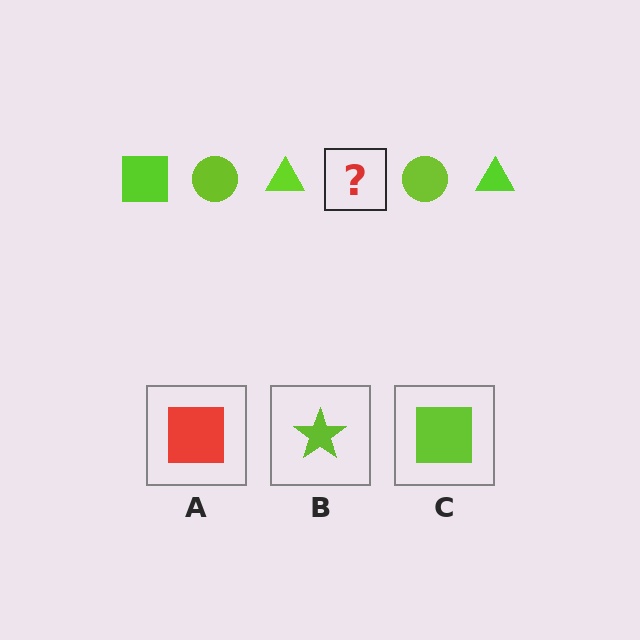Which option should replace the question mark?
Option C.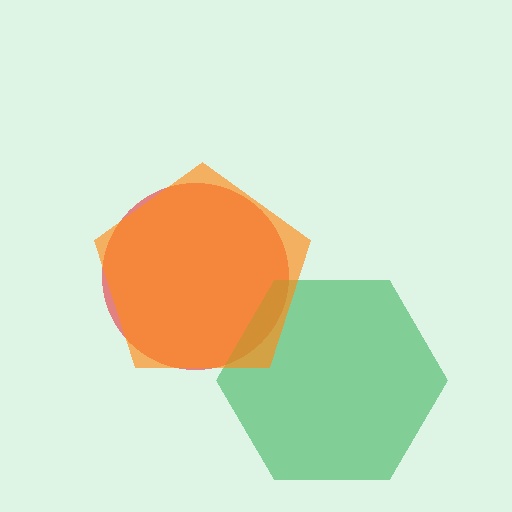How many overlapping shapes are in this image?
There are 3 overlapping shapes in the image.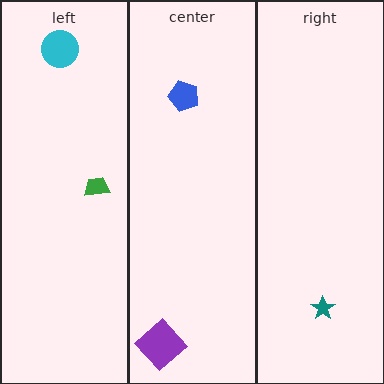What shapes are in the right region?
The teal star.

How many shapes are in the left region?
2.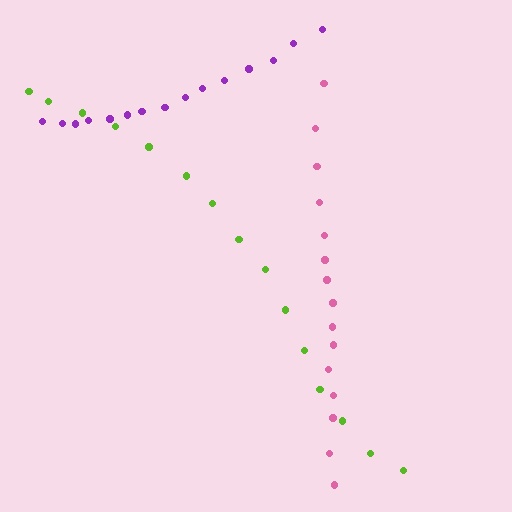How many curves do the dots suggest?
There are 3 distinct paths.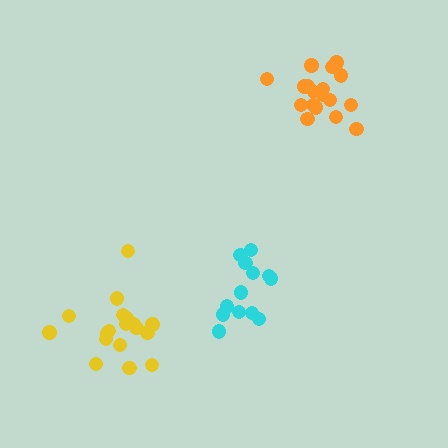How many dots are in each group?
Group 1: 13 dots, Group 2: 18 dots, Group 3: 18 dots (49 total).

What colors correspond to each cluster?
The clusters are colored: cyan, orange, yellow.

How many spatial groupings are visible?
There are 3 spatial groupings.